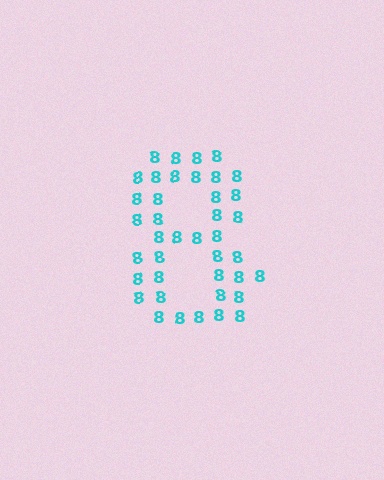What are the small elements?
The small elements are digit 8's.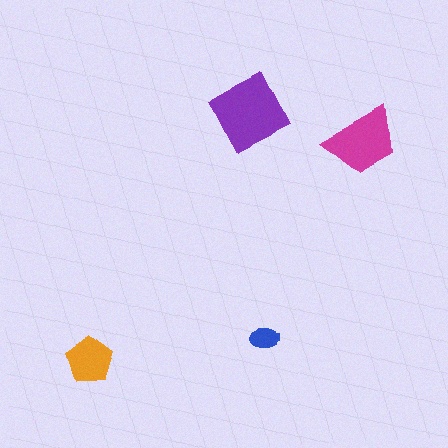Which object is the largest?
The purple diamond.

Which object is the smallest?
The blue ellipse.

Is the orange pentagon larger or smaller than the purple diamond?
Smaller.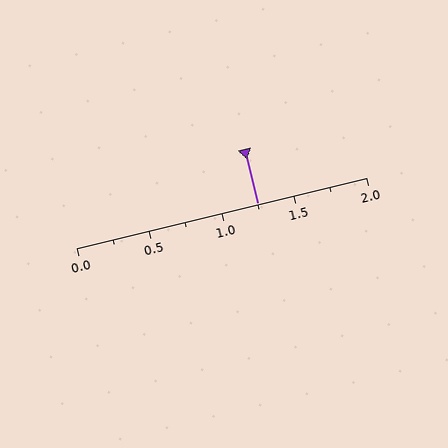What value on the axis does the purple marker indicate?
The marker indicates approximately 1.25.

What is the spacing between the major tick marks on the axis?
The major ticks are spaced 0.5 apart.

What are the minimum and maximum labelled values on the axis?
The axis runs from 0.0 to 2.0.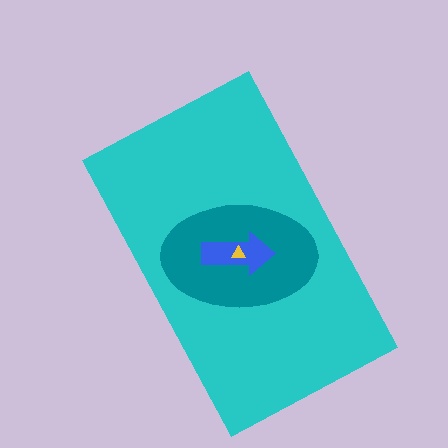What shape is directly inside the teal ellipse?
The blue arrow.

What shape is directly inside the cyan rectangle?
The teal ellipse.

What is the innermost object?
The yellow triangle.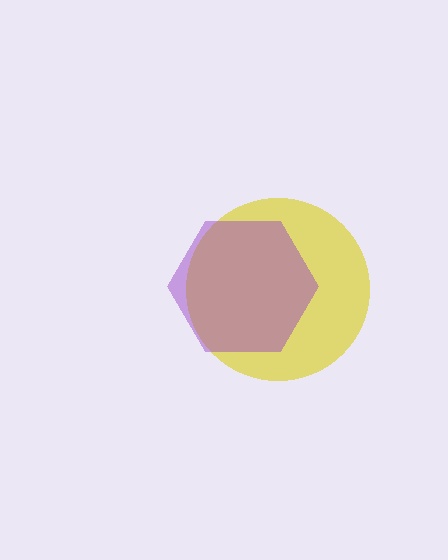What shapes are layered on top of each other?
The layered shapes are: a yellow circle, a purple hexagon.